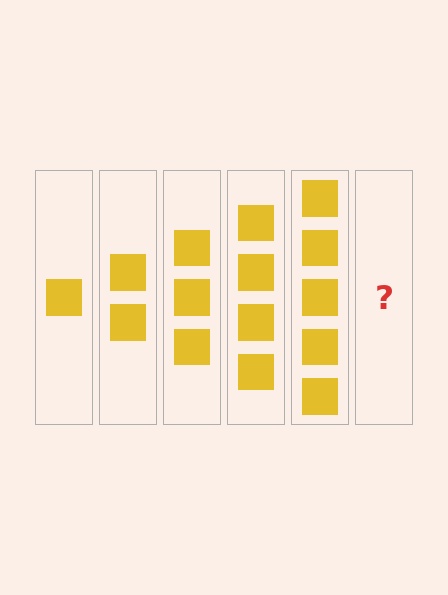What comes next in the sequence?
The next element should be 6 squares.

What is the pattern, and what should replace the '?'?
The pattern is that each step adds one more square. The '?' should be 6 squares.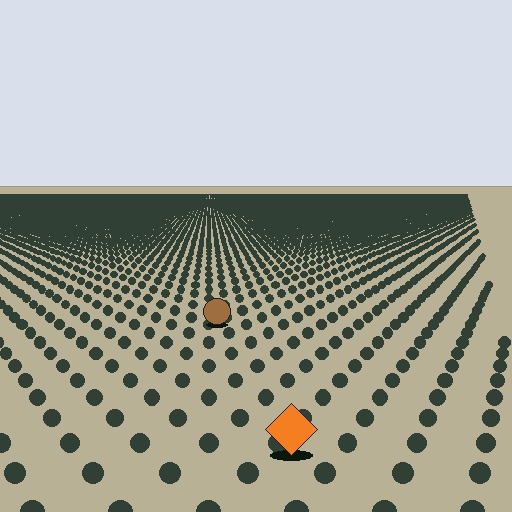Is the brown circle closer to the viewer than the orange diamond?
No. The orange diamond is closer — you can tell from the texture gradient: the ground texture is coarser near it.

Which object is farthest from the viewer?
The brown circle is farthest from the viewer. It appears smaller and the ground texture around it is denser.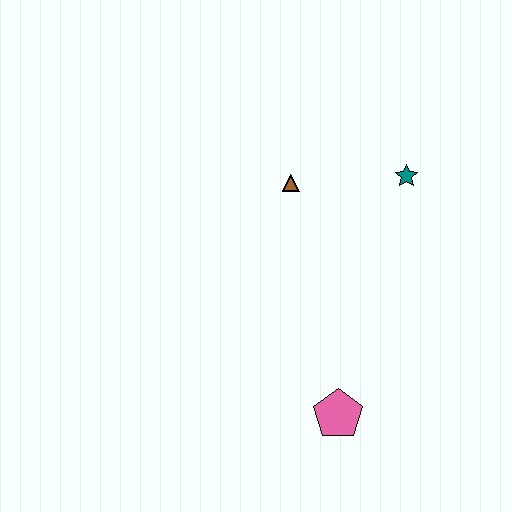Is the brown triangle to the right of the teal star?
No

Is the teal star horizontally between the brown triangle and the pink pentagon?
No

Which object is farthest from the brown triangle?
The pink pentagon is farthest from the brown triangle.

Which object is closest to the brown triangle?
The teal star is closest to the brown triangle.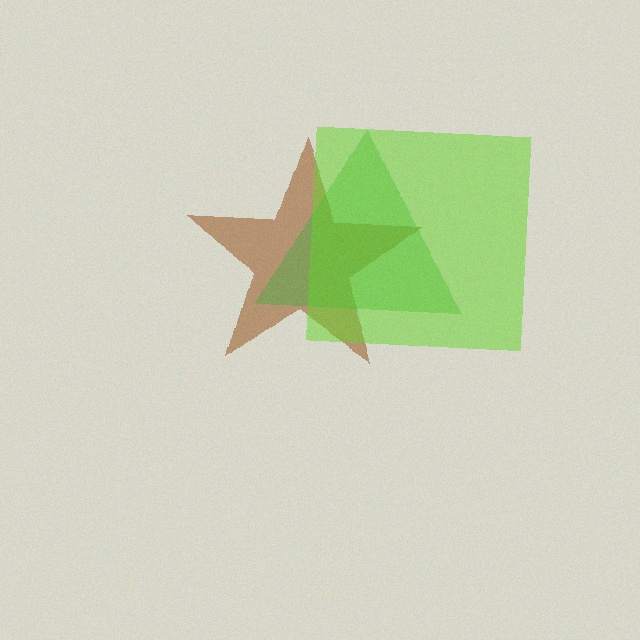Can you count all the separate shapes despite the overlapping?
Yes, there are 3 separate shapes.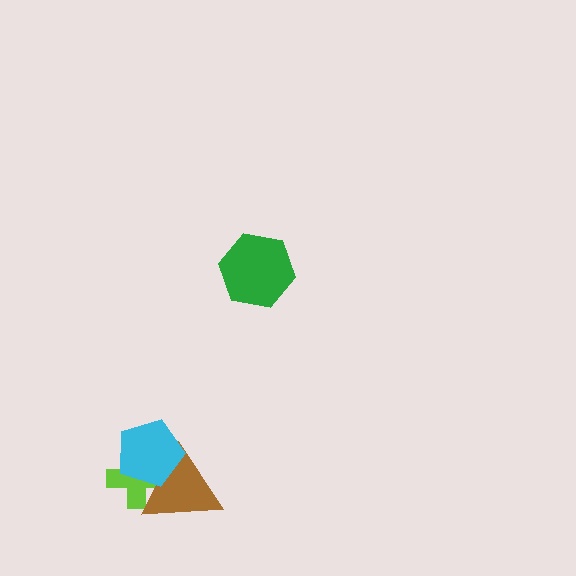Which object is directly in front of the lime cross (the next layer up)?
The brown triangle is directly in front of the lime cross.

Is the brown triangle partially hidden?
Yes, it is partially covered by another shape.